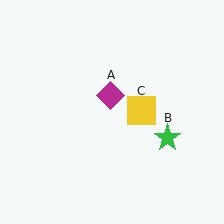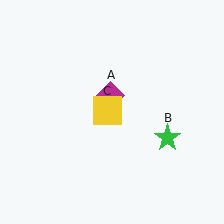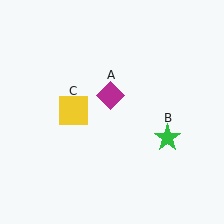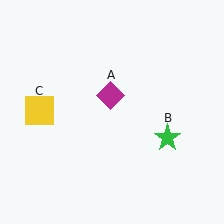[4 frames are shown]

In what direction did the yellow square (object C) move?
The yellow square (object C) moved left.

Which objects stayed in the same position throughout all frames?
Magenta diamond (object A) and green star (object B) remained stationary.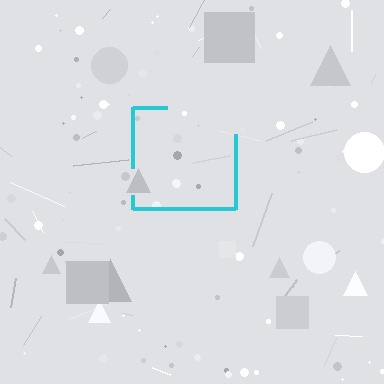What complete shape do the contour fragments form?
The contour fragments form a square.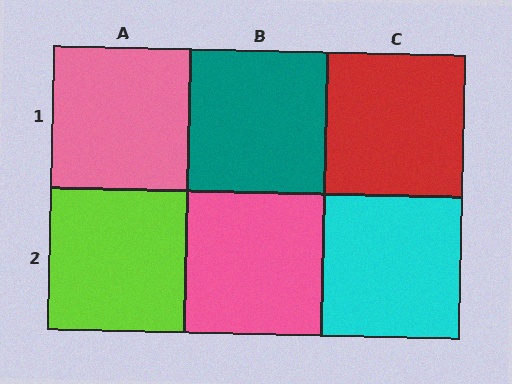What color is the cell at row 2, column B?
Pink.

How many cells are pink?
2 cells are pink.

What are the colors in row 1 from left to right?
Pink, teal, red.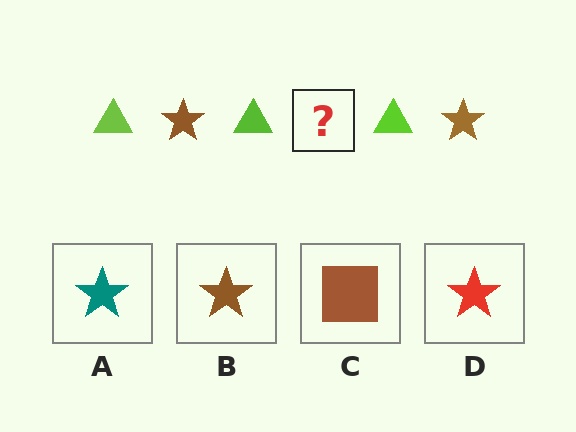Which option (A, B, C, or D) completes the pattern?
B.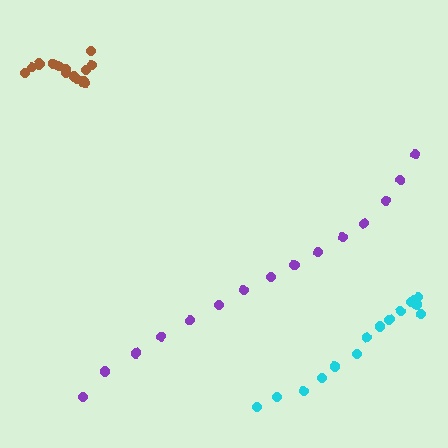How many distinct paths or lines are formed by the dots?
There are 3 distinct paths.